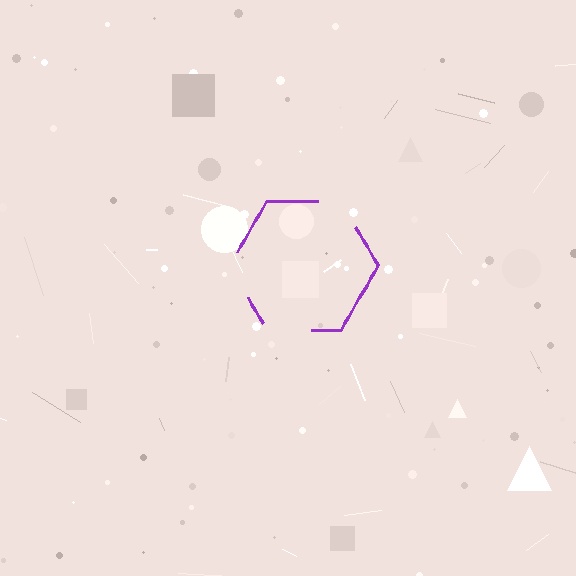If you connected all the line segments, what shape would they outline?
They would outline a hexagon.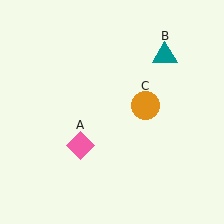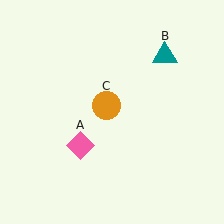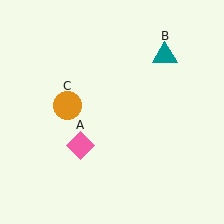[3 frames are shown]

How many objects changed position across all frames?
1 object changed position: orange circle (object C).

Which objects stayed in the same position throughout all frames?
Pink diamond (object A) and teal triangle (object B) remained stationary.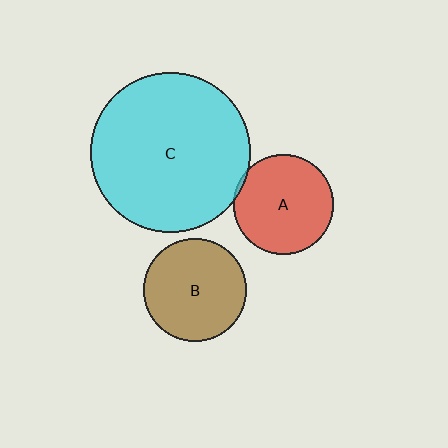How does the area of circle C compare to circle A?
Approximately 2.6 times.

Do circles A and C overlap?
Yes.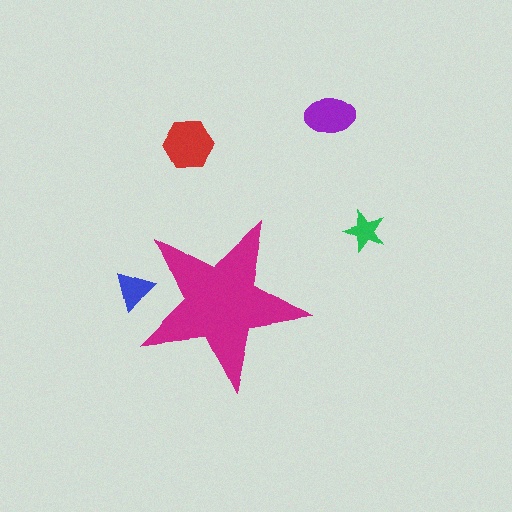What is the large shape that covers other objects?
A magenta star.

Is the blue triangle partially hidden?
Yes, the blue triangle is partially hidden behind the magenta star.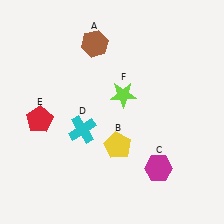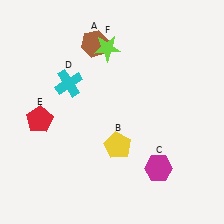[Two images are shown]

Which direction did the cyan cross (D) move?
The cyan cross (D) moved up.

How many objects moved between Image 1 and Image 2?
2 objects moved between the two images.